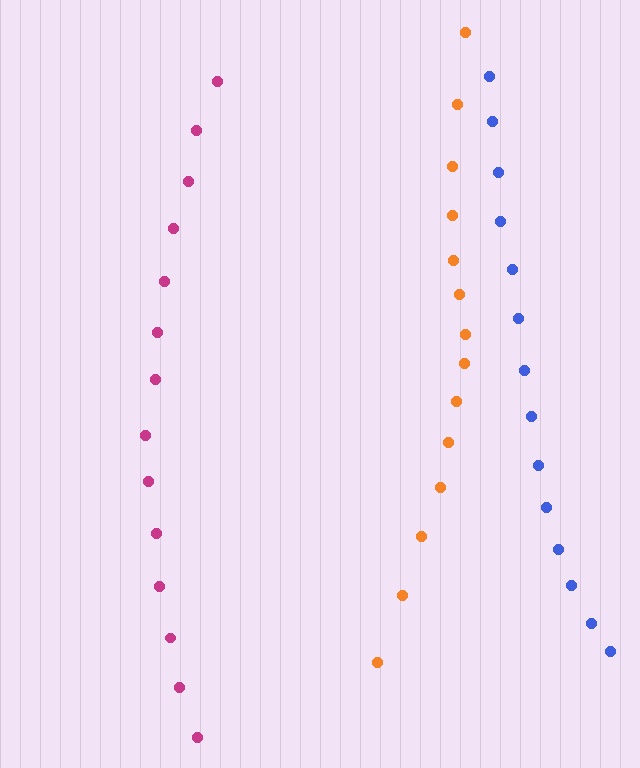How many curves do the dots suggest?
There are 3 distinct paths.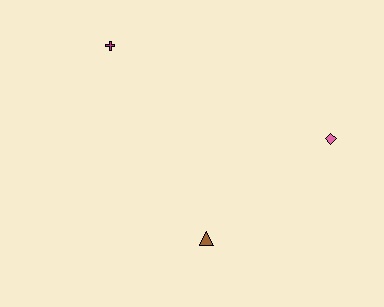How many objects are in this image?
There are 3 objects.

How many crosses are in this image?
There is 1 cross.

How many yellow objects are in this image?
There are no yellow objects.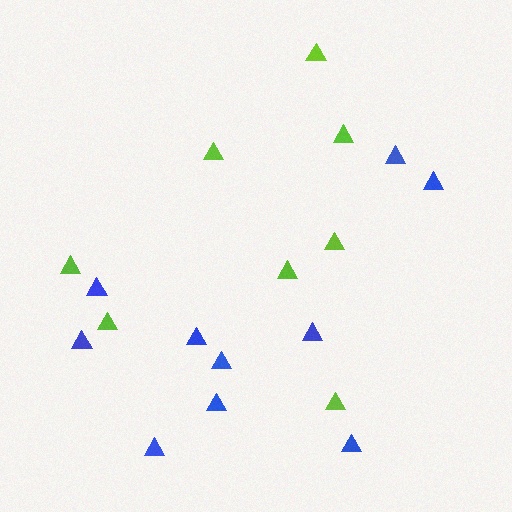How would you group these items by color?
There are 2 groups: one group of lime triangles (8) and one group of blue triangles (10).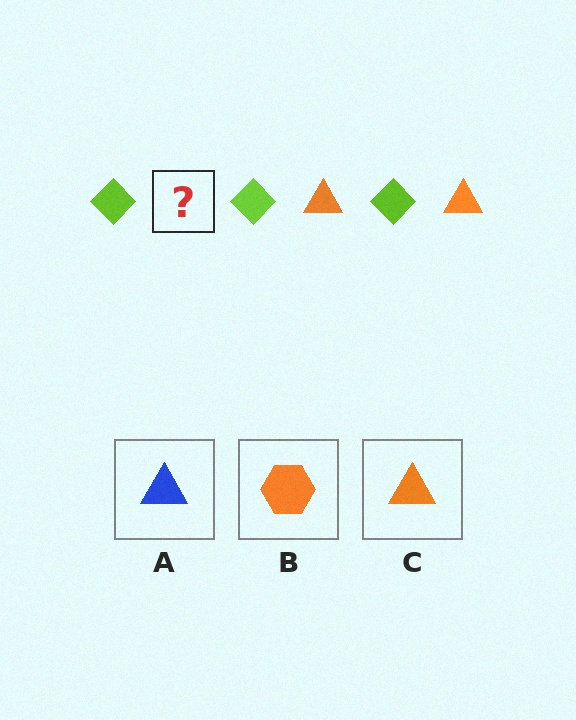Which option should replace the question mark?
Option C.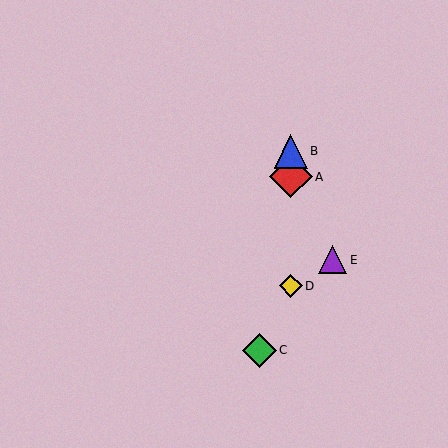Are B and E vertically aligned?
No, B is at x≈291 and E is at x≈332.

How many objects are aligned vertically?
3 objects (A, B, D) are aligned vertically.